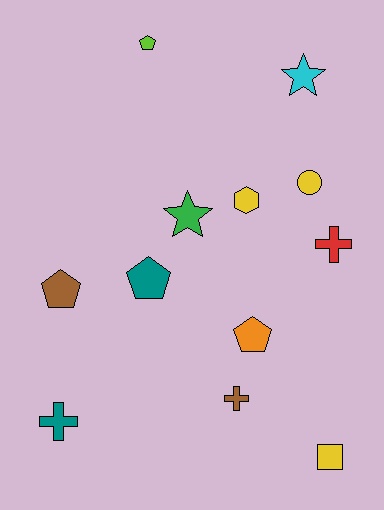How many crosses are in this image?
There are 3 crosses.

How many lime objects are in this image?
There is 1 lime object.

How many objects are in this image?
There are 12 objects.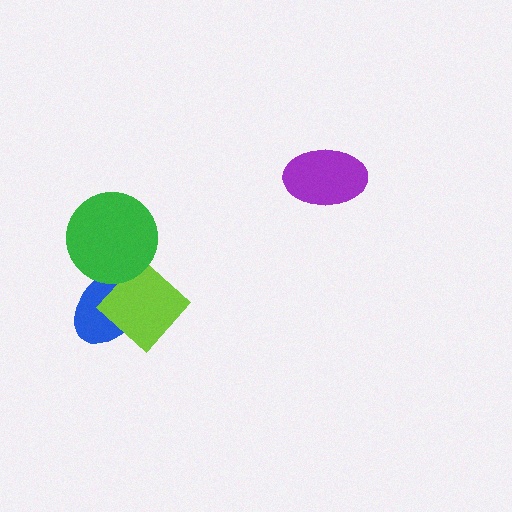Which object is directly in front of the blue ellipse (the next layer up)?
The lime diamond is directly in front of the blue ellipse.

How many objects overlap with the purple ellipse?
0 objects overlap with the purple ellipse.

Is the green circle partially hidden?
No, no other shape covers it.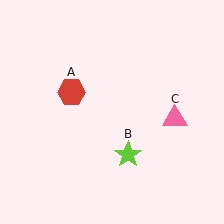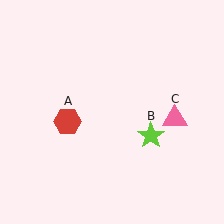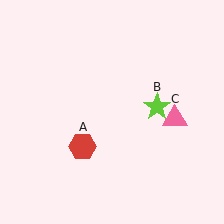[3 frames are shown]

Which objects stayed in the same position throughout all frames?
Pink triangle (object C) remained stationary.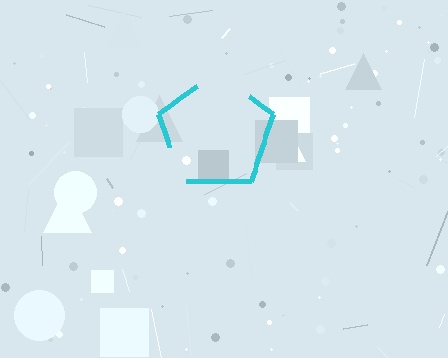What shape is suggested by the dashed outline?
The dashed outline suggests a pentagon.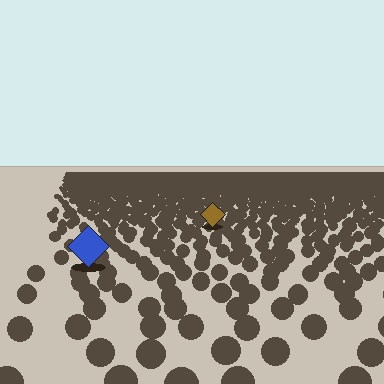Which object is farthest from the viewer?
The brown diamond is farthest from the viewer. It appears smaller and the ground texture around it is denser.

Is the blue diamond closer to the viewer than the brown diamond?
Yes. The blue diamond is closer — you can tell from the texture gradient: the ground texture is coarser near it.